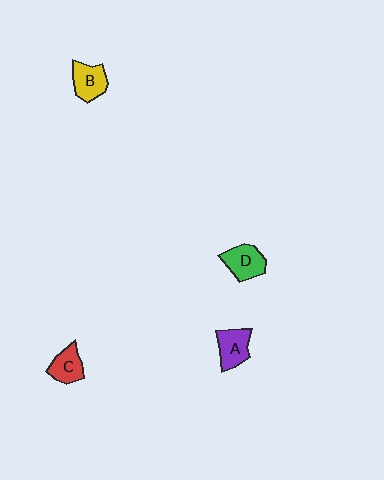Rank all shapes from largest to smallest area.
From largest to smallest: D (green), A (purple), B (yellow), C (red).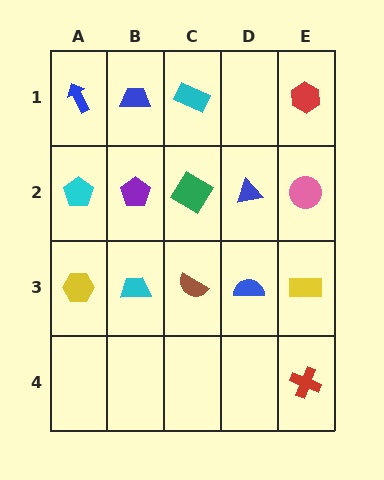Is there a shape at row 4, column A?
No, that cell is empty.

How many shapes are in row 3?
5 shapes.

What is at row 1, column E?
A red hexagon.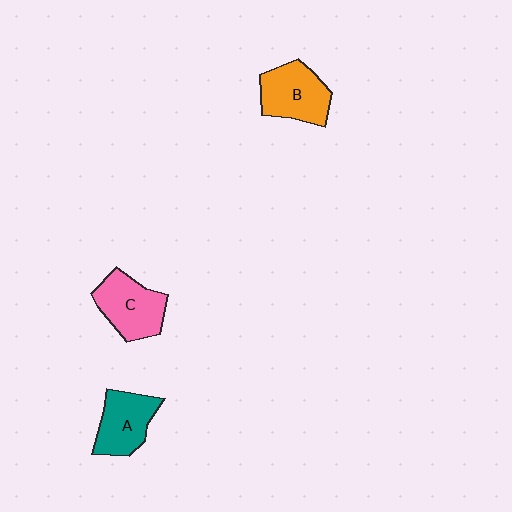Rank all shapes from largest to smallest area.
From largest to smallest: B (orange), C (pink), A (teal).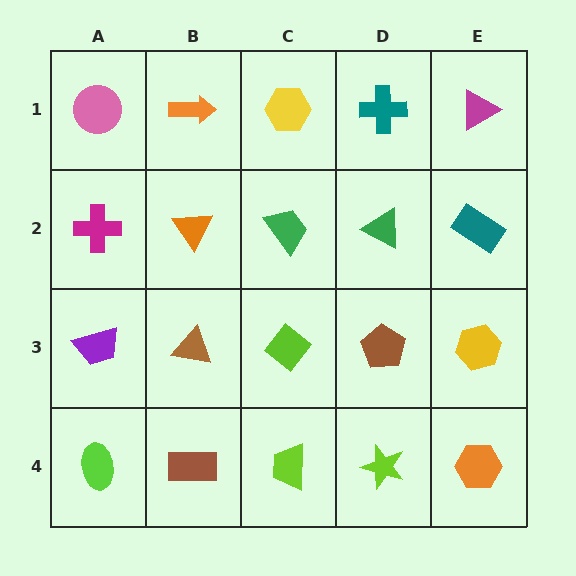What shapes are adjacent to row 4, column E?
A yellow hexagon (row 3, column E), a lime star (row 4, column D).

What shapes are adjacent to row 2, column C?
A yellow hexagon (row 1, column C), a lime diamond (row 3, column C), an orange triangle (row 2, column B), a green triangle (row 2, column D).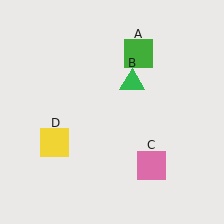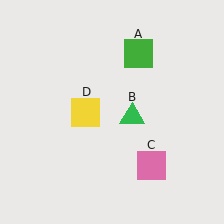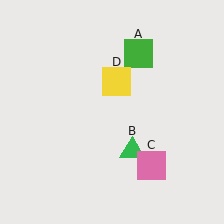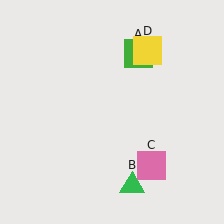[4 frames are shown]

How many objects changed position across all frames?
2 objects changed position: green triangle (object B), yellow square (object D).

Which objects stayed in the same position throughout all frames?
Green square (object A) and pink square (object C) remained stationary.